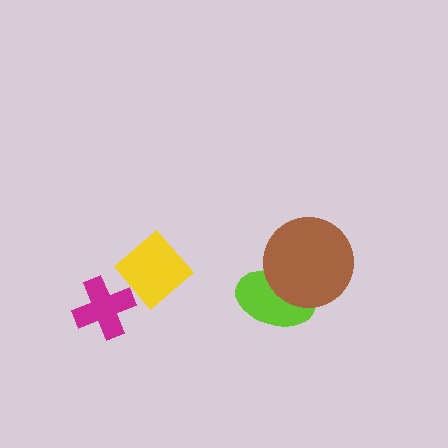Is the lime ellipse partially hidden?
Yes, it is partially covered by another shape.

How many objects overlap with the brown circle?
1 object overlaps with the brown circle.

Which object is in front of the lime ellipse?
The brown circle is in front of the lime ellipse.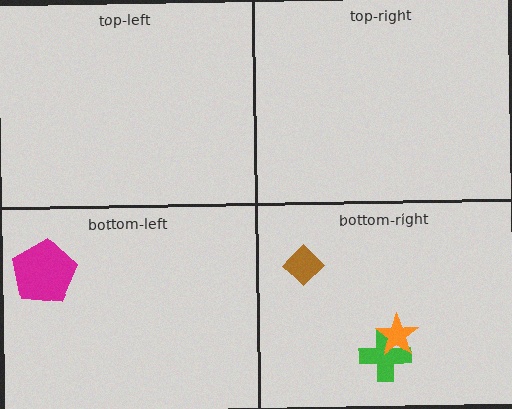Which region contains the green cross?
The bottom-right region.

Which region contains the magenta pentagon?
The bottom-left region.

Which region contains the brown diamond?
The bottom-right region.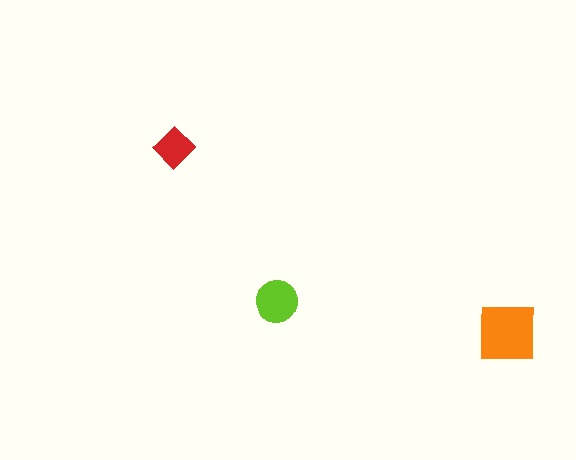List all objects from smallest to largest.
The red diamond, the lime circle, the orange square.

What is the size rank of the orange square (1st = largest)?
1st.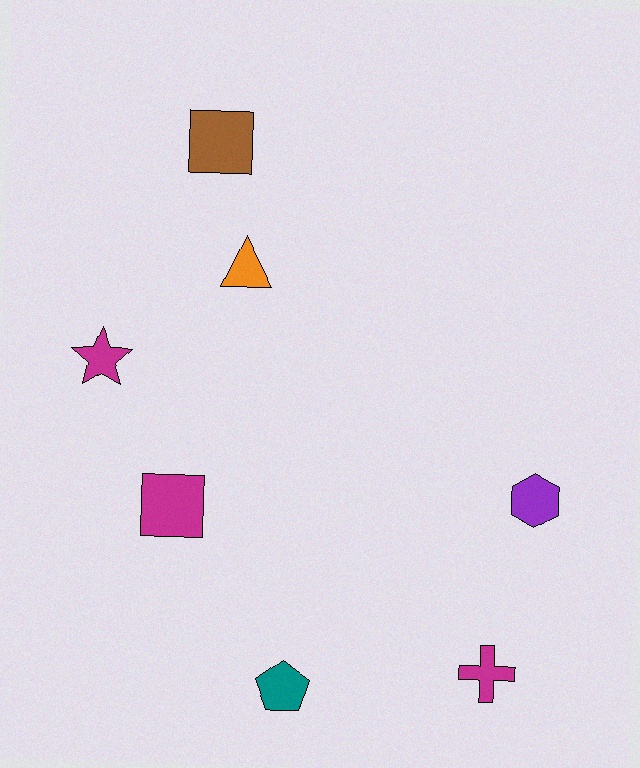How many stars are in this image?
There is 1 star.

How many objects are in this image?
There are 7 objects.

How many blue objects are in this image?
There are no blue objects.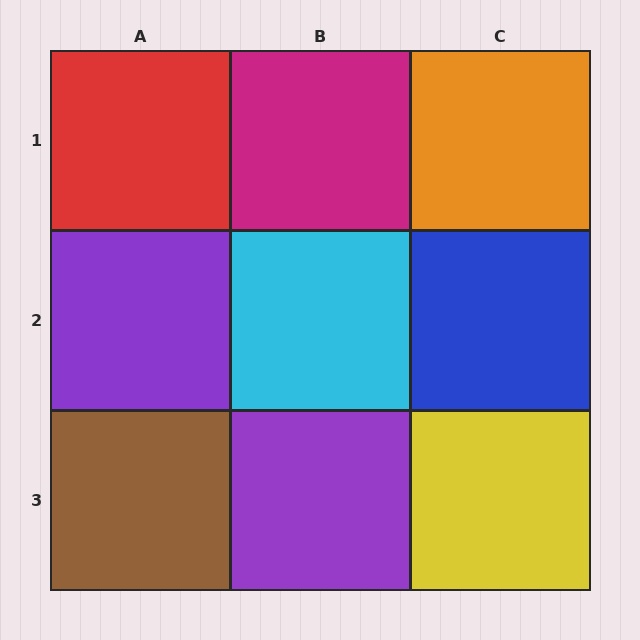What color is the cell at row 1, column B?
Magenta.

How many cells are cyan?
1 cell is cyan.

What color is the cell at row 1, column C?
Orange.